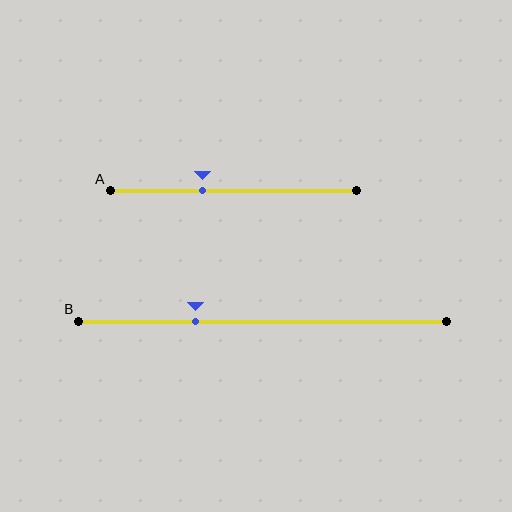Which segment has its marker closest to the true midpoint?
Segment A has its marker closest to the true midpoint.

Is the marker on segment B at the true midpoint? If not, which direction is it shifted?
No, the marker on segment B is shifted to the left by about 18% of the segment length.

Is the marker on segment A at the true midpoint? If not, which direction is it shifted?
No, the marker on segment A is shifted to the left by about 12% of the segment length.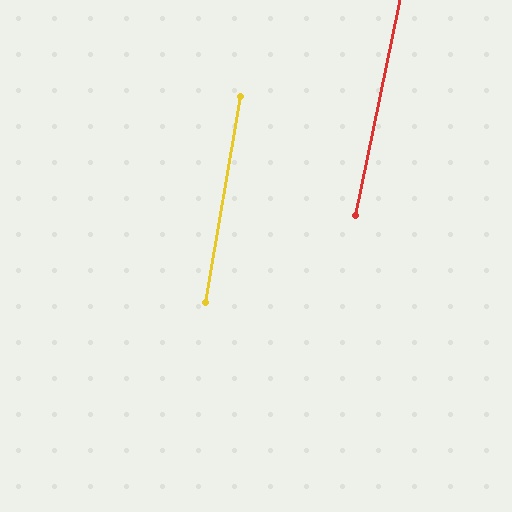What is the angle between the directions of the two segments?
Approximately 2 degrees.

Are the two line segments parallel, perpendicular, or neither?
Parallel — their directions differ by only 2.0°.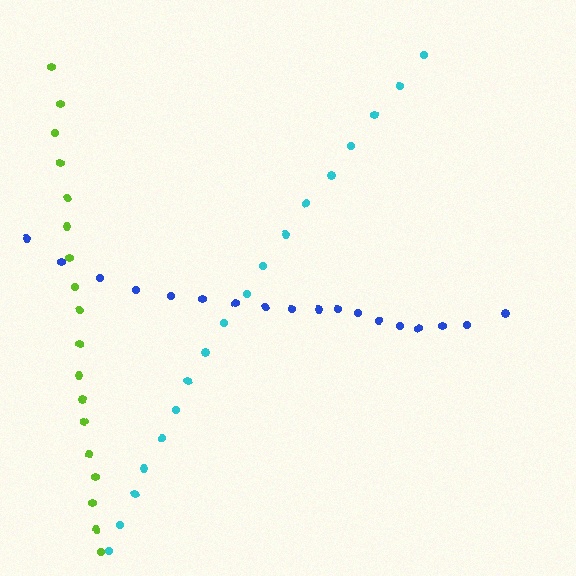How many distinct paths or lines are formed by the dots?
There are 3 distinct paths.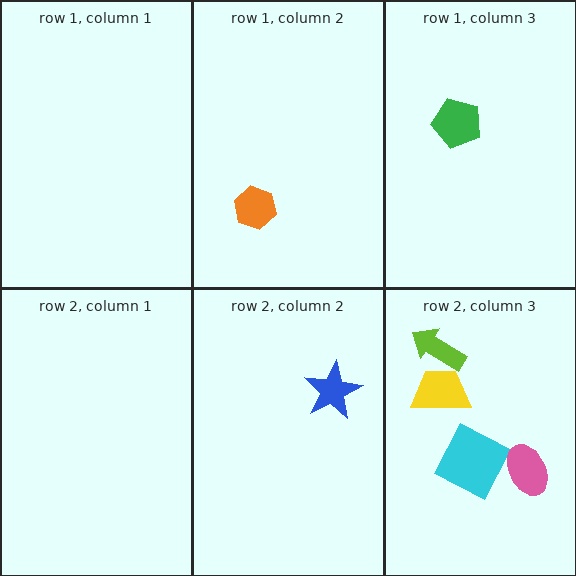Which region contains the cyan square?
The row 2, column 3 region.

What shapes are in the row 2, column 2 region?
The blue star.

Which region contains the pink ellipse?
The row 2, column 3 region.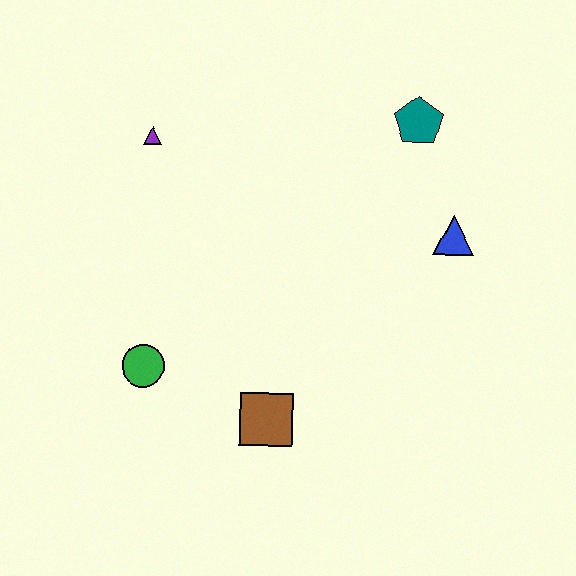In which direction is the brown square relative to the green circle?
The brown square is to the right of the green circle.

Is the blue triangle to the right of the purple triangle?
Yes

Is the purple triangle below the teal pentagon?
Yes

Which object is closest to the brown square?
The green circle is closest to the brown square.